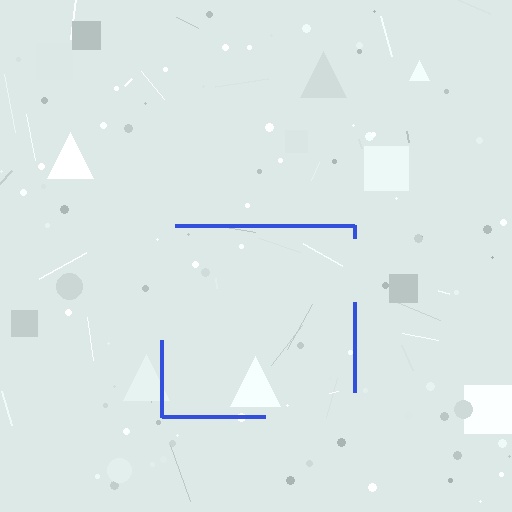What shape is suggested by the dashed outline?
The dashed outline suggests a square.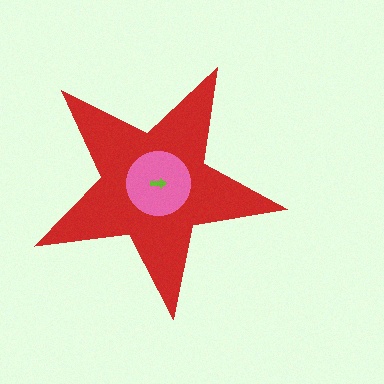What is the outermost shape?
The red star.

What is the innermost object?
The lime arrow.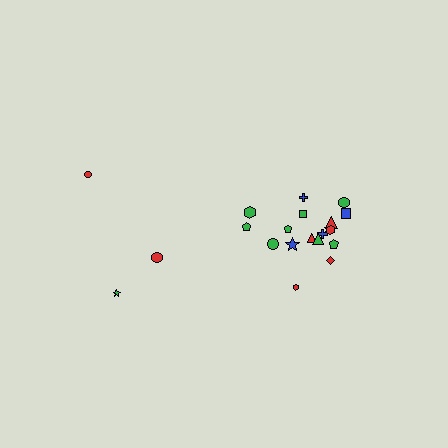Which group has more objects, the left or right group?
The right group.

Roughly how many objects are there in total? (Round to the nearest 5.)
Roughly 20 objects in total.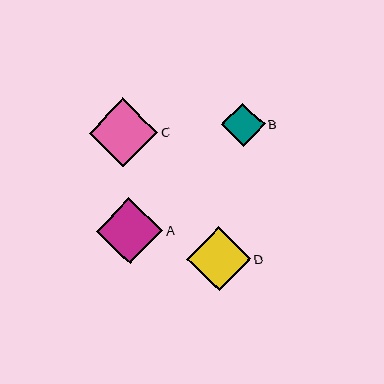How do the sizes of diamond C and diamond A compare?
Diamond C and diamond A are approximately the same size.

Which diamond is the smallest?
Diamond B is the smallest with a size of approximately 44 pixels.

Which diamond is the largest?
Diamond C is the largest with a size of approximately 69 pixels.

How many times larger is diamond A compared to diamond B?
Diamond A is approximately 1.5 times the size of diamond B.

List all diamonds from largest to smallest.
From largest to smallest: C, A, D, B.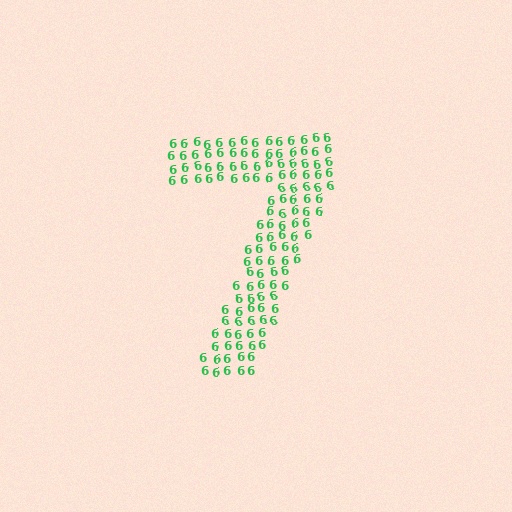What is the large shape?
The large shape is the digit 7.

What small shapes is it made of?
It is made of small digit 6's.